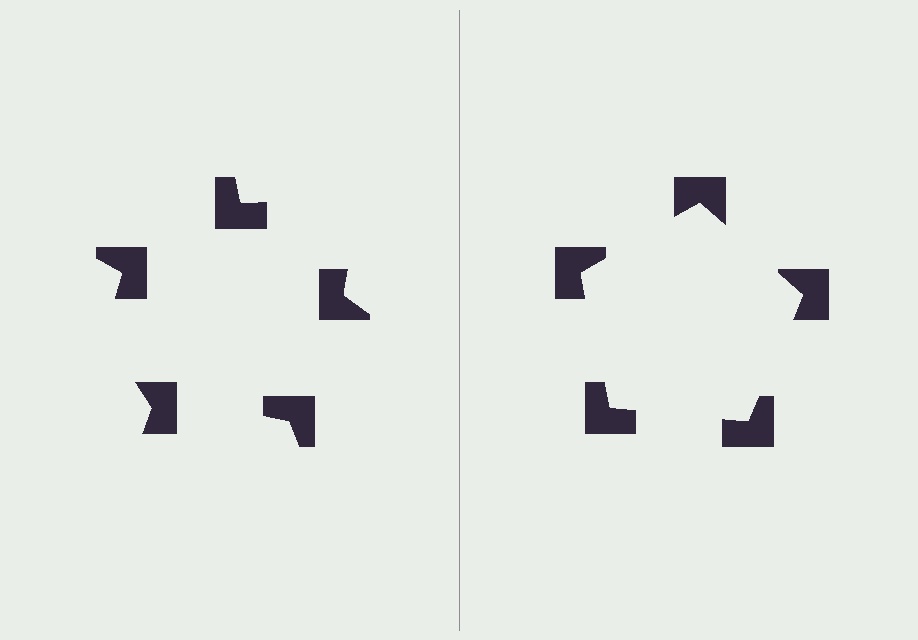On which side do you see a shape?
An illusory pentagon appears on the right side. On the left side the wedge cuts are rotated, so no coherent shape forms.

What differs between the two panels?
The notched squares are positioned identically on both sides; only the wedge orientations differ. On the right they align to a pentagon; on the left they are misaligned.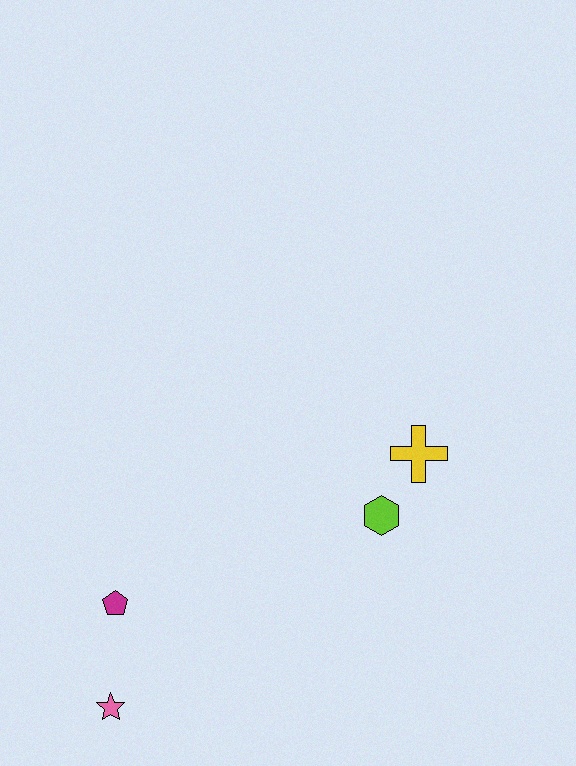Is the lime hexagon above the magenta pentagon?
Yes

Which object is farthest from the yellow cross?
The pink star is farthest from the yellow cross.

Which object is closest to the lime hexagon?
The yellow cross is closest to the lime hexagon.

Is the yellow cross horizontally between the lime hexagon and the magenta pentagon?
No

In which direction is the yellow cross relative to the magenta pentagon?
The yellow cross is to the right of the magenta pentagon.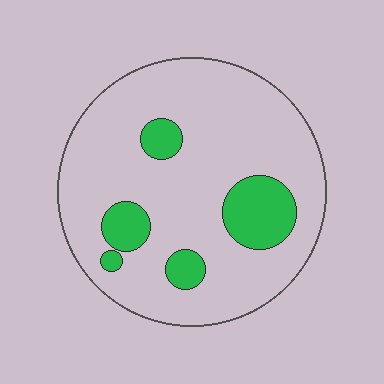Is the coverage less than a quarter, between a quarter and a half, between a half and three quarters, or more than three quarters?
Less than a quarter.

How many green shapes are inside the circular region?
5.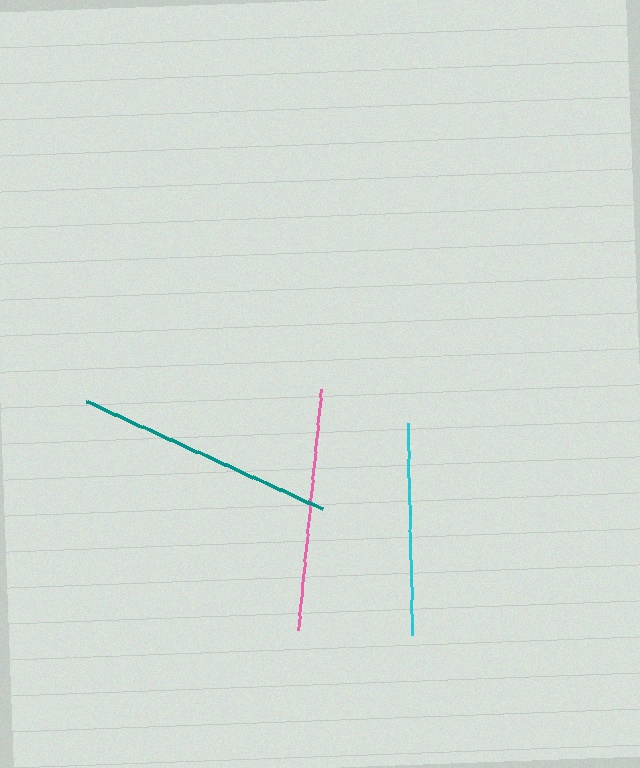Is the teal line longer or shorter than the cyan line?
The teal line is longer than the cyan line.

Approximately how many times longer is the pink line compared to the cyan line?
The pink line is approximately 1.1 times the length of the cyan line.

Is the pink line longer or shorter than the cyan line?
The pink line is longer than the cyan line.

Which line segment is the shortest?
The cyan line is the shortest at approximately 212 pixels.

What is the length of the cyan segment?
The cyan segment is approximately 212 pixels long.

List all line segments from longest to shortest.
From longest to shortest: teal, pink, cyan.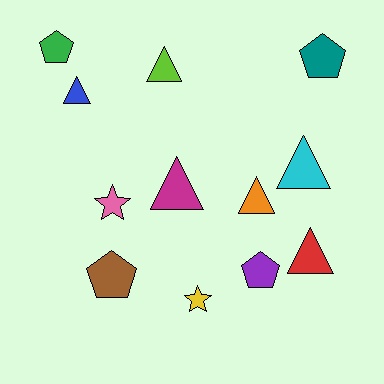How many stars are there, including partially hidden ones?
There are 2 stars.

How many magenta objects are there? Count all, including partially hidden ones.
There is 1 magenta object.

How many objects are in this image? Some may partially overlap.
There are 12 objects.